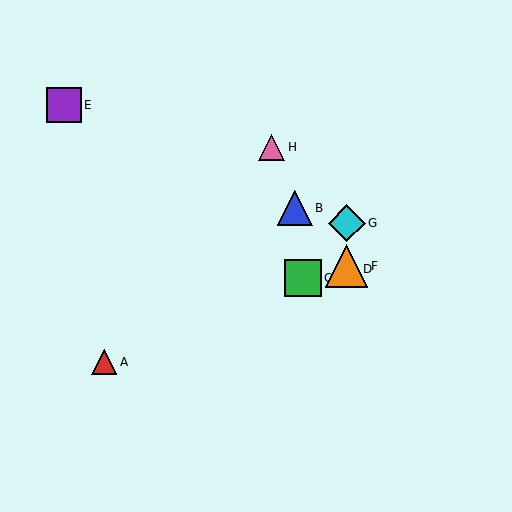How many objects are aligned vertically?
3 objects (D, F, G) are aligned vertically.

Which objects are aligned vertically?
Objects D, F, G are aligned vertically.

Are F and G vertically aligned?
Yes, both are at x≈347.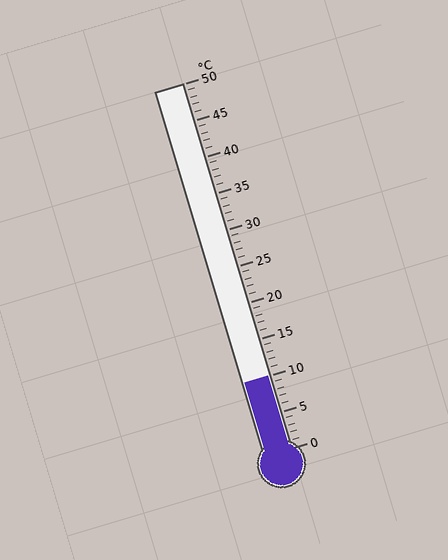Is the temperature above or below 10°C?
The temperature is at 10°C.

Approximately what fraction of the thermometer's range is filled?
The thermometer is filled to approximately 20% of its range.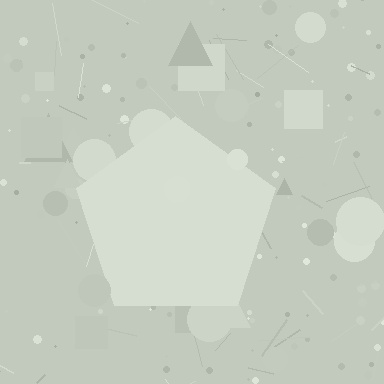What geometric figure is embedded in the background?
A pentagon is embedded in the background.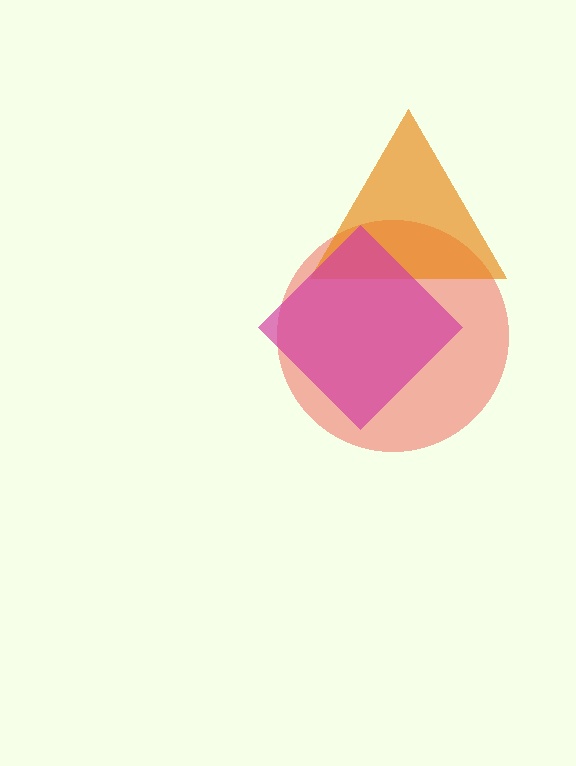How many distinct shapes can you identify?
There are 3 distinct shapes: a red circle, an orange triangle, a magenta diamond.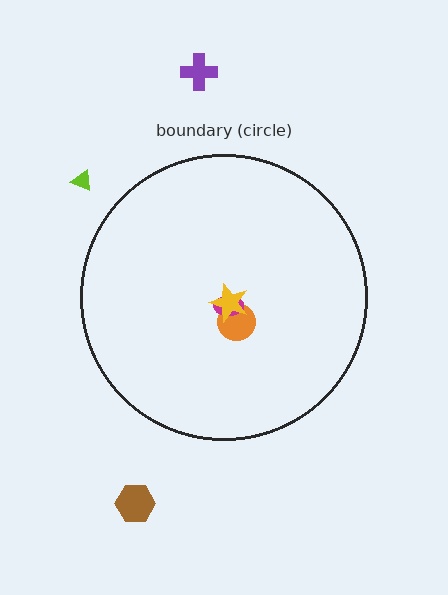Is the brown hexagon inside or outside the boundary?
Outside.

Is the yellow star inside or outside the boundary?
Inside.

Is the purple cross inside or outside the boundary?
Outside.